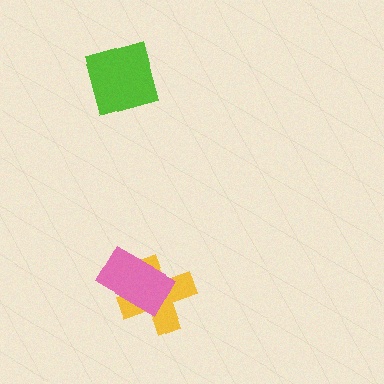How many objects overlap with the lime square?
0 objects overlap with the lime square.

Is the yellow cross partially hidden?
Yes, it is partially covered by another shape.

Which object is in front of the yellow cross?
The pink rectangle is in front of the yellow cross.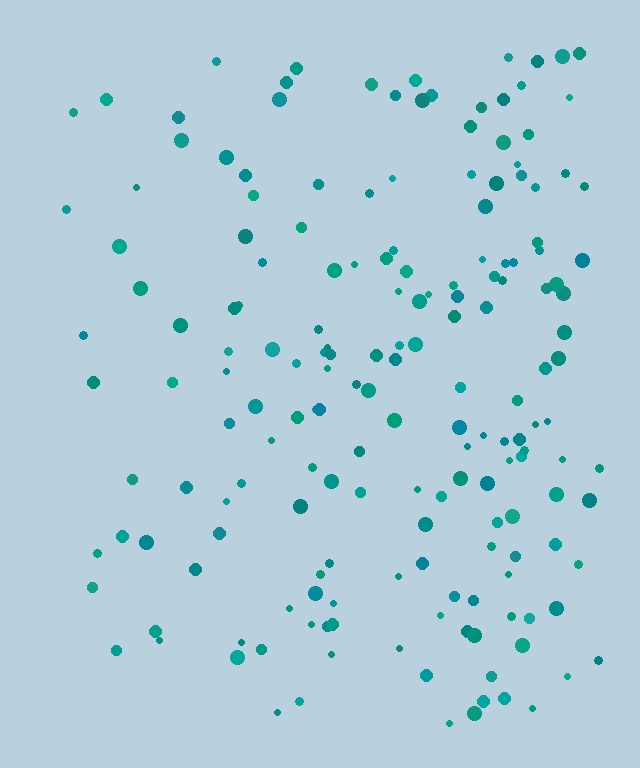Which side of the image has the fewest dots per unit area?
The left.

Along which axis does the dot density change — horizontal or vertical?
Horizontal.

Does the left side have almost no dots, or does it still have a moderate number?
Still a moderate number, just noticeably fewer than the right.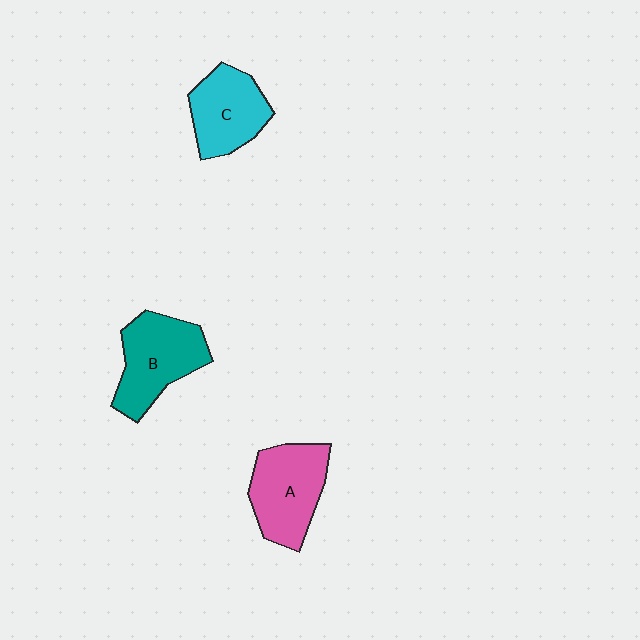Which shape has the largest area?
Shape B (teal).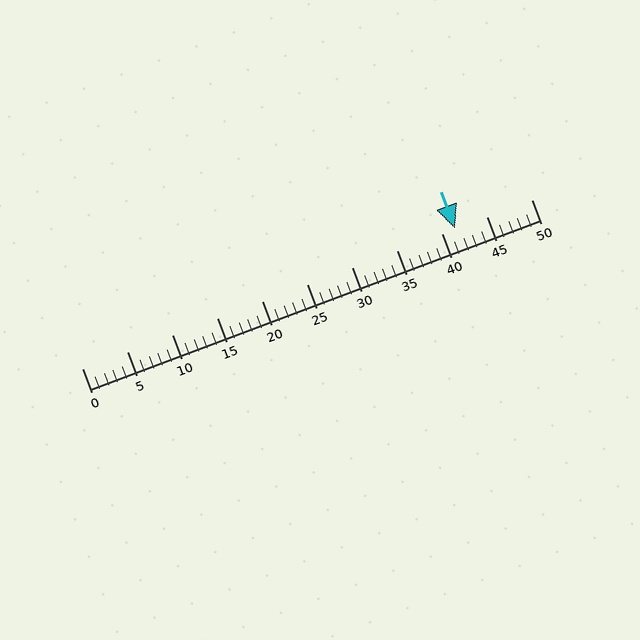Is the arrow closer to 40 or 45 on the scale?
The arrow is closer to 40.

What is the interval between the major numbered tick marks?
The major tick marks are spaced 5 units apart.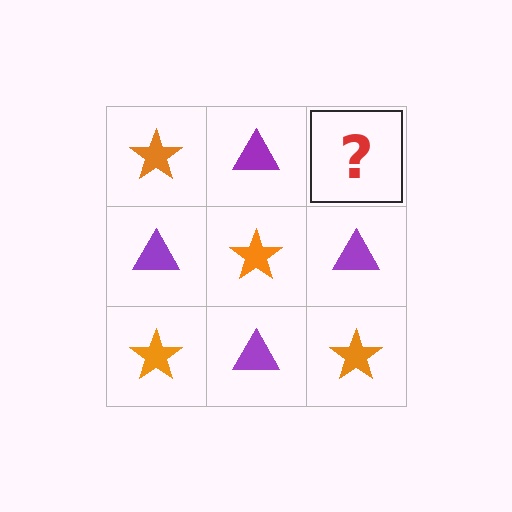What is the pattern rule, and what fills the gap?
The rule is that it alternates orange star and purple triangle in a checkerboard pattern. The gap should be filled with an orange star.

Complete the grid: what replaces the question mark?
The question mark should be replaced with an orange star.